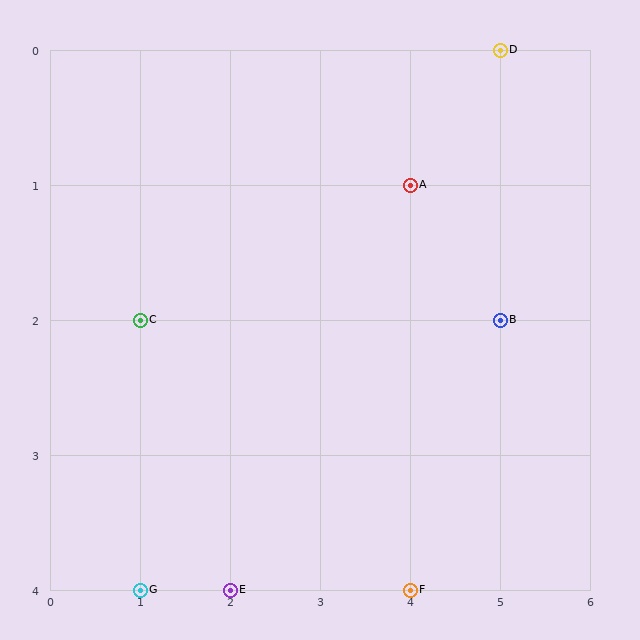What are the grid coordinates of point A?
Point A is at grid coordinates (4, 1).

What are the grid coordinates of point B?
Point B is at grid coordinates (5, 2).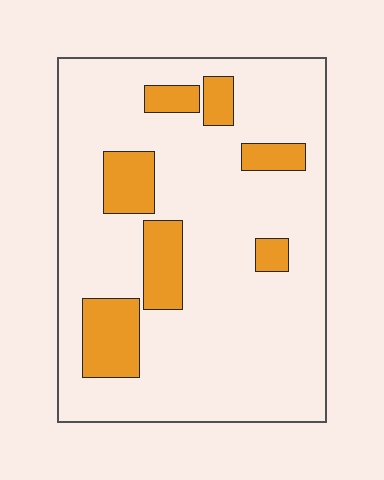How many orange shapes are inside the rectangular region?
7.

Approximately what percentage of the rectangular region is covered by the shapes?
Approximately 20%.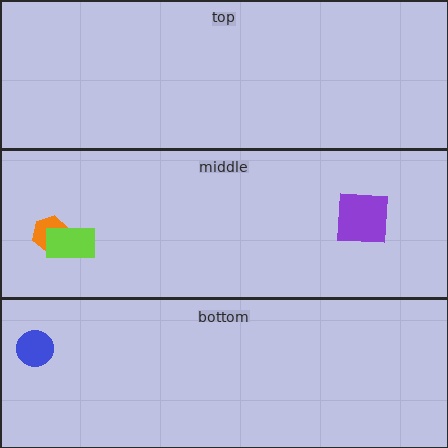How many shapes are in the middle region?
3.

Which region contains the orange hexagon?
The middle region.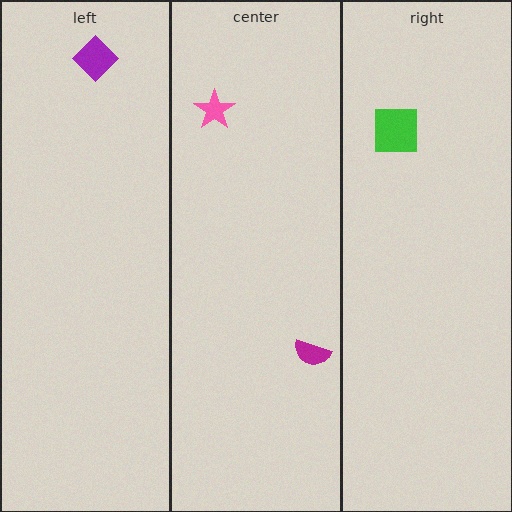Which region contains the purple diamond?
The left region.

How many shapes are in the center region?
2.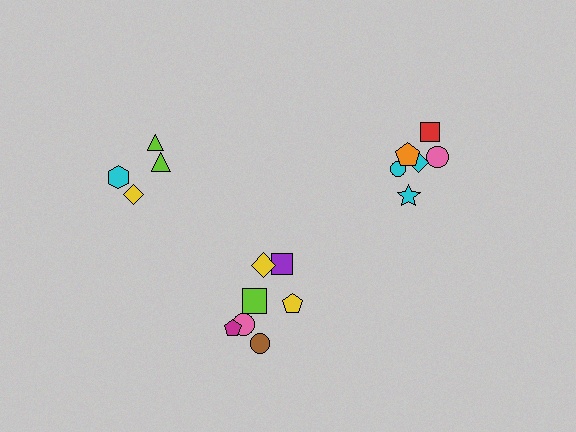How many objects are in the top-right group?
There are 6 objects.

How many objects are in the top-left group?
There are 4 objects.